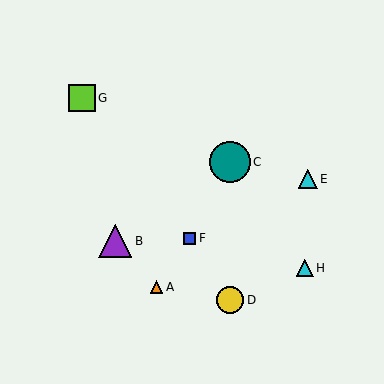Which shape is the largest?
The teal circle (labeled C) is the largest.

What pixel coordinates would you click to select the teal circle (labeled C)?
Click at (230, 162) to select the teal circle C.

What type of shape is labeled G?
Shape G is a lime square.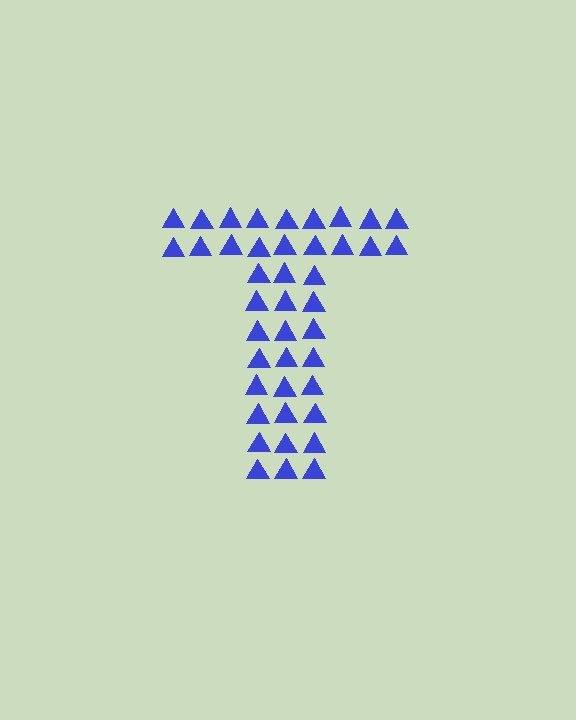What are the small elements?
The small elements are triangles.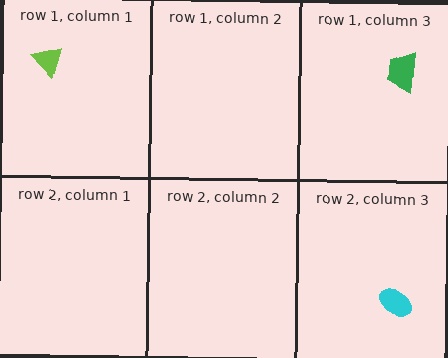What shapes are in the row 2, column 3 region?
The cyan ellipse.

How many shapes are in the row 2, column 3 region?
1.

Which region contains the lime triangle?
The row 1, column 1 region.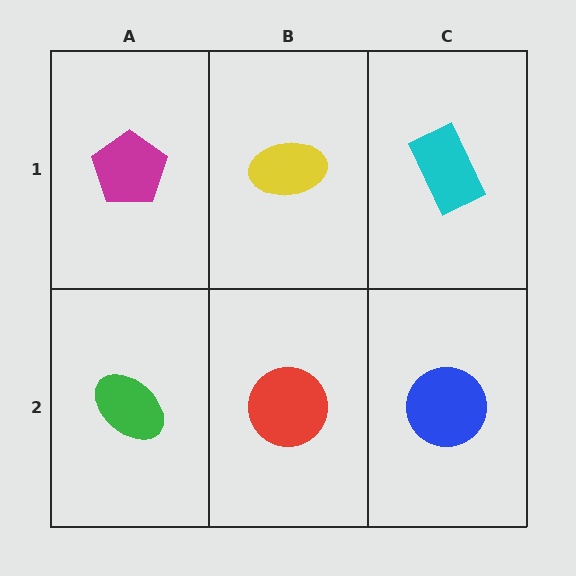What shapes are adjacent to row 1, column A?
A green ellipse (row 2, column A), a yellow ellipse (row 1, column B).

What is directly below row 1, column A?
A green ellipse.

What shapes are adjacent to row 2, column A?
A magenta pentagon (row 1, column A), a red circle (row 2, column B).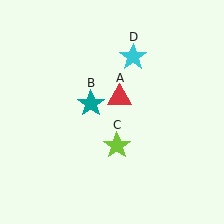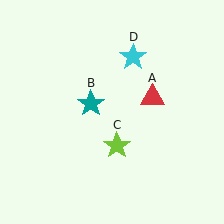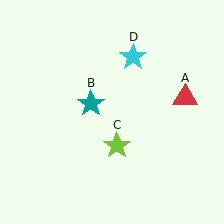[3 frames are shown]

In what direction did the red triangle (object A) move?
The red triangle (object A) moved right.